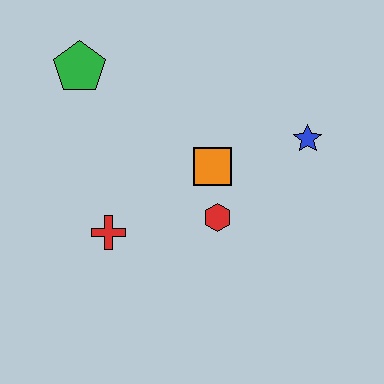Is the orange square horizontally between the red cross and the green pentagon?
No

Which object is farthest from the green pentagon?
The blue star is farthest from the green pentagon.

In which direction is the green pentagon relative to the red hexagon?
The green pentagon is above the red hexagon.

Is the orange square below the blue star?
Yes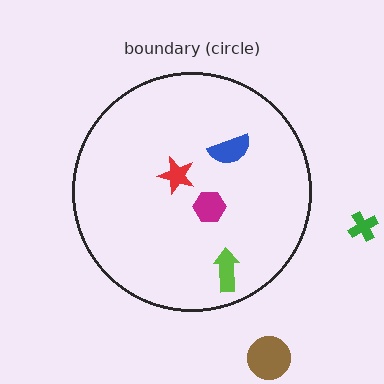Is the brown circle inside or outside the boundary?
Outside.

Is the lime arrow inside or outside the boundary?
Inside.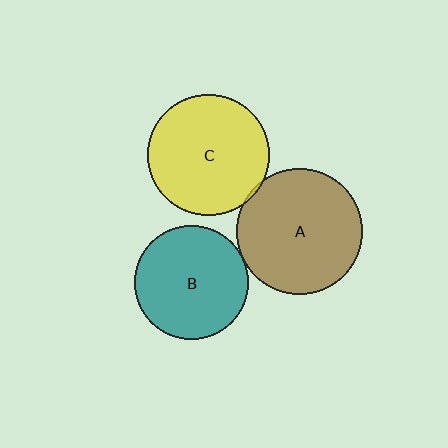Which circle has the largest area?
Circle A (brown).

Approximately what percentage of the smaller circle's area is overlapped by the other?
Approximately 5%.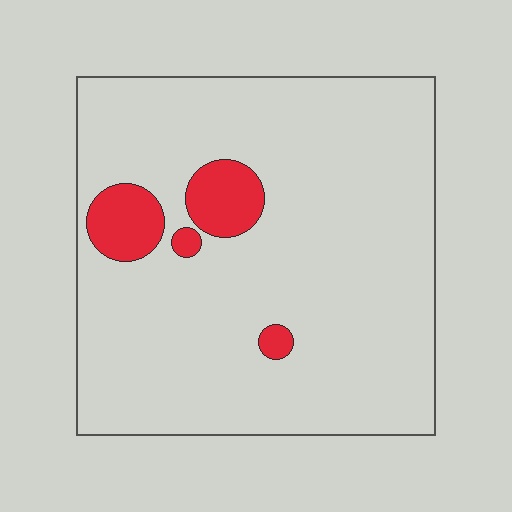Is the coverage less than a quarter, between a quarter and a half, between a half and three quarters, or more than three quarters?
Less than a quarter.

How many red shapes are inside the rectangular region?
4.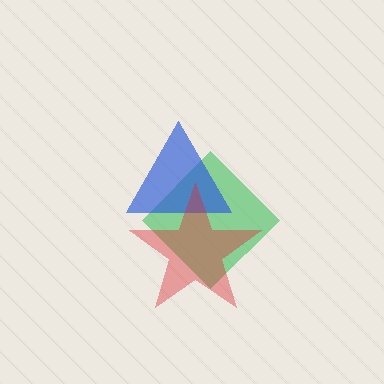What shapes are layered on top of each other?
The layered shapes are: a green diamond, a blue triangle, a red star.